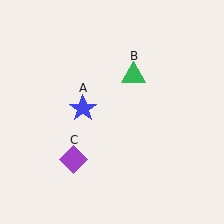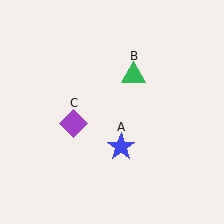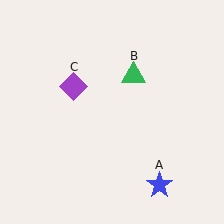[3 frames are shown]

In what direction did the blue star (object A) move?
The blue star (object A) moved down and to the right.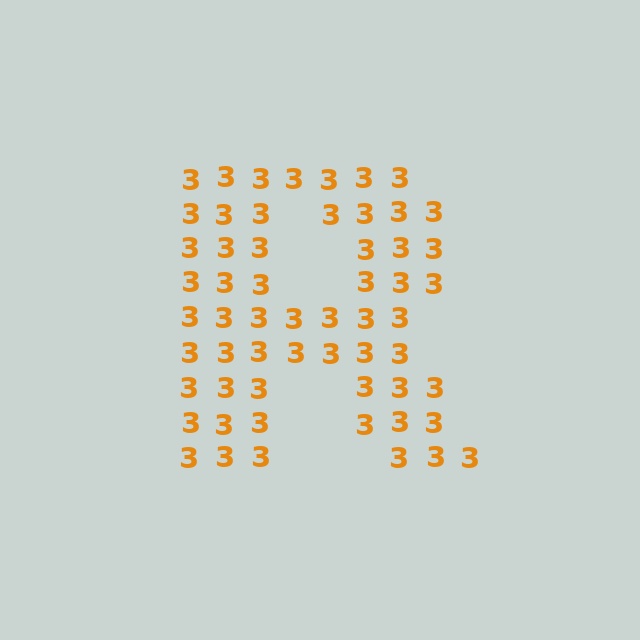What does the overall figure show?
The overall figure shows the letter R.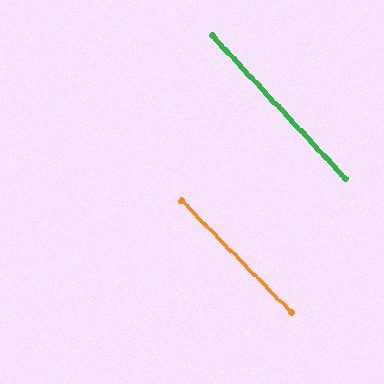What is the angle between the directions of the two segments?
Approximately 2 degrees.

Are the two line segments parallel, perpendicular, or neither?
Parallel — their directions differ by only 1.5°.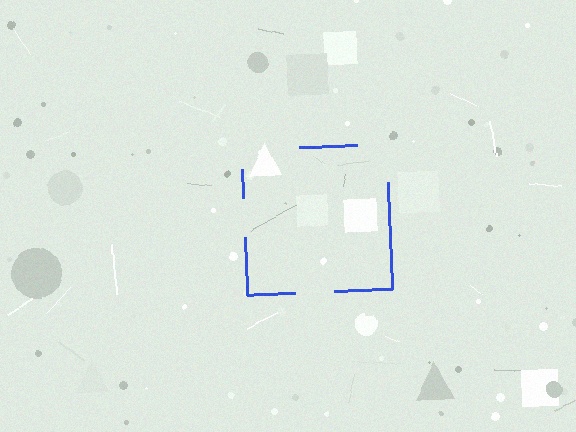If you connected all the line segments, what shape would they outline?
They would outline a square.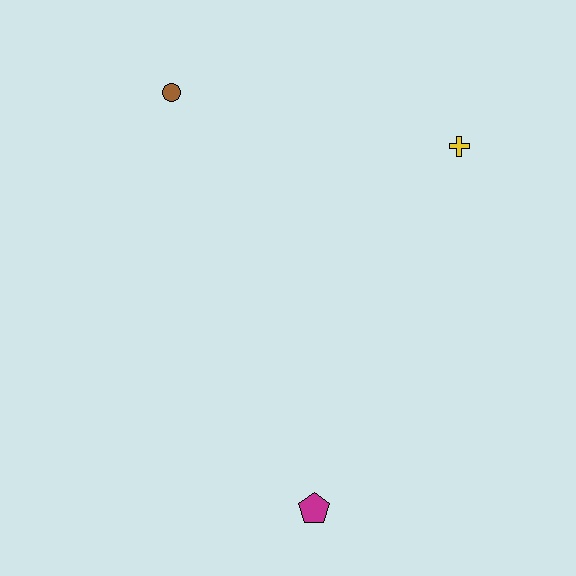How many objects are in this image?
There are 3 objects.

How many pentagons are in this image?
There is 1 pentagon.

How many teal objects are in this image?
There are no teal objects.